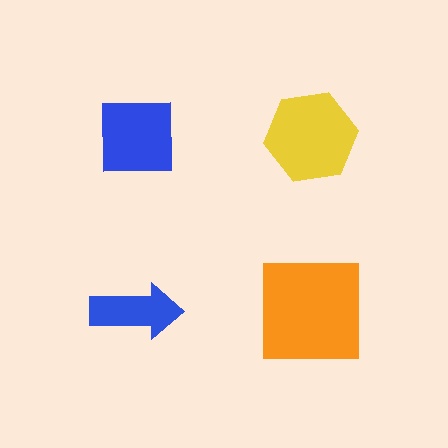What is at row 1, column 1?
A blue square.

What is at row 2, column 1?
A blue arrow.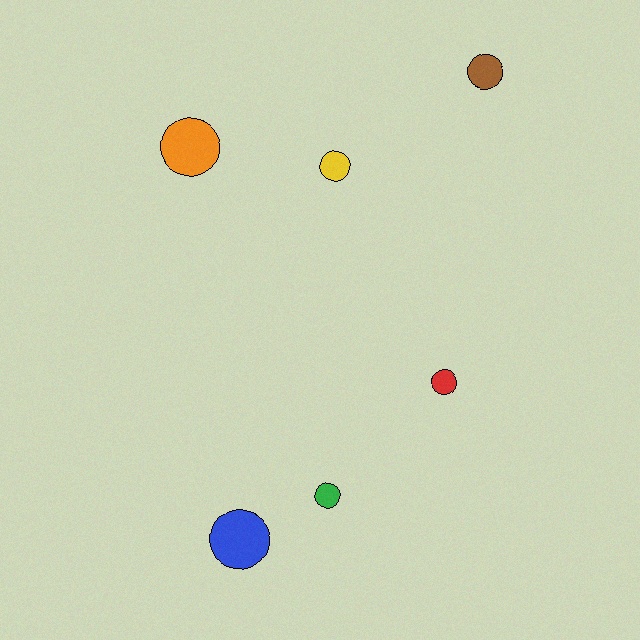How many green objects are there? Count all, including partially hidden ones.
There is 1 green object.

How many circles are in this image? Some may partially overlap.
There are 6 circles.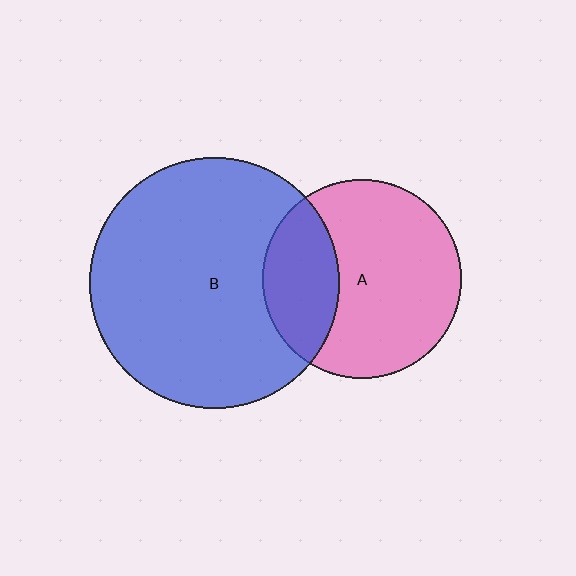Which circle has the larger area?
Circle B (blue).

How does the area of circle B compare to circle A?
Approximately 1.6 times.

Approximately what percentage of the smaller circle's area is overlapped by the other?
Approximately 30%.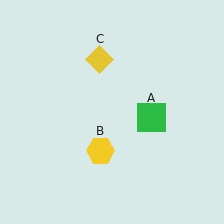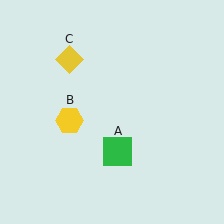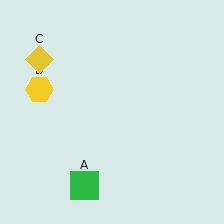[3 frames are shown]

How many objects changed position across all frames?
3 objects changed position: green square (object A), yellow hexagon (object B), yellow diamond (object C).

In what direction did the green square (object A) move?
The green square (object A) moved down and to the left.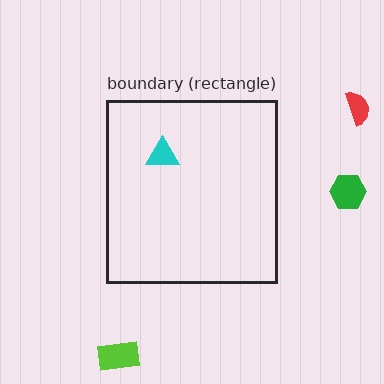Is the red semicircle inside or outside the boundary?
Outside.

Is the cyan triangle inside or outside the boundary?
Inside.